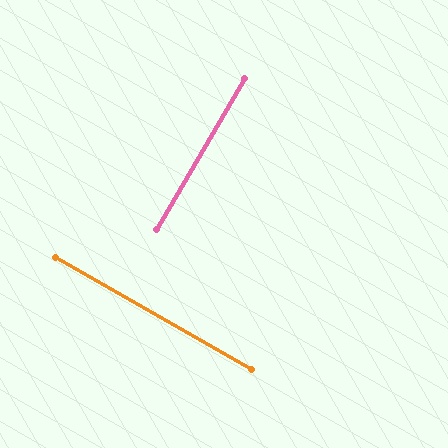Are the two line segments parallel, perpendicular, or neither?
Perpendicular — they meet at approximately 89°.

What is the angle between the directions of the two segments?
Approximately 89 degrees.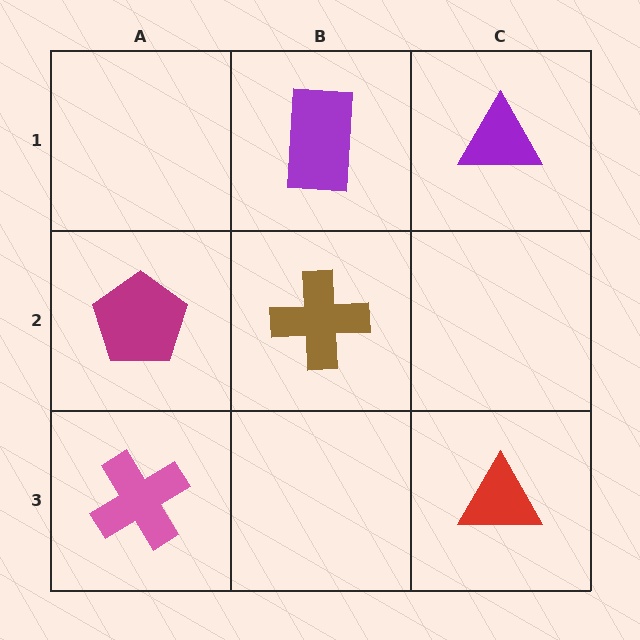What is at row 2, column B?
A brown cross.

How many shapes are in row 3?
2 shapes.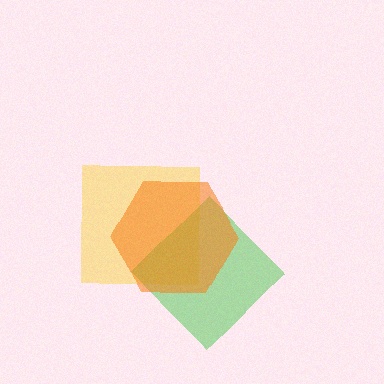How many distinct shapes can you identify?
There are 3 distinct shapes: a yellow square, a green diamond, an orange hexagon.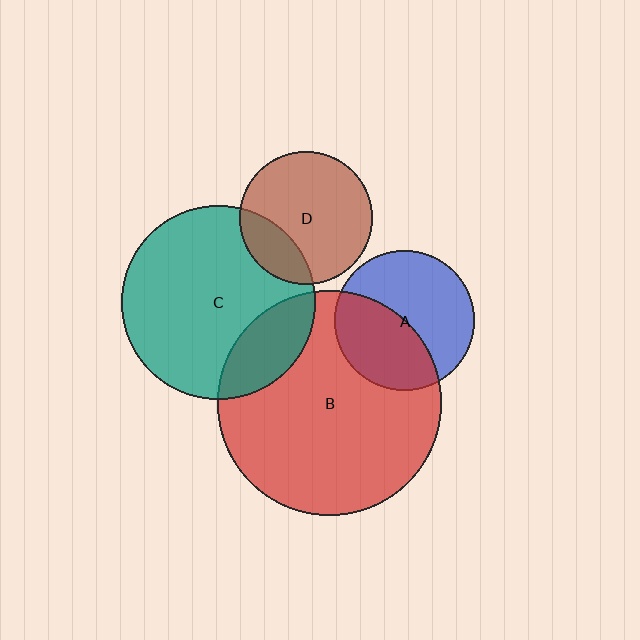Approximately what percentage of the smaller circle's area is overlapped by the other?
Approximately 45%.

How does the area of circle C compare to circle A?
Approximately 1.9 times.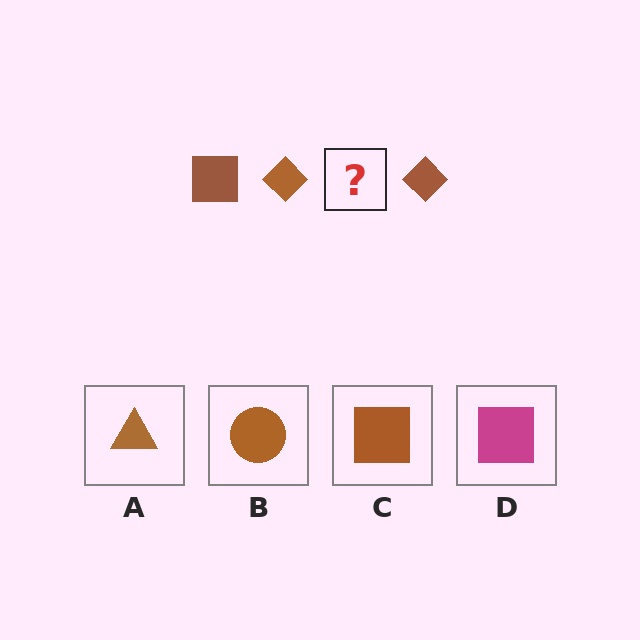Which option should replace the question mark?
Option C.